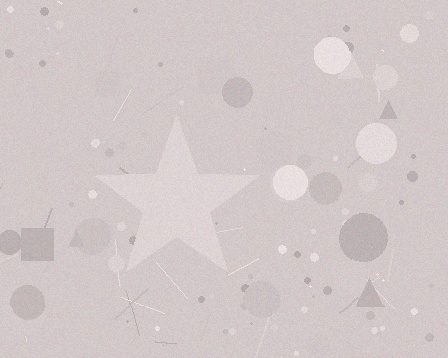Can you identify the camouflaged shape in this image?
The camouflaged shape is a star.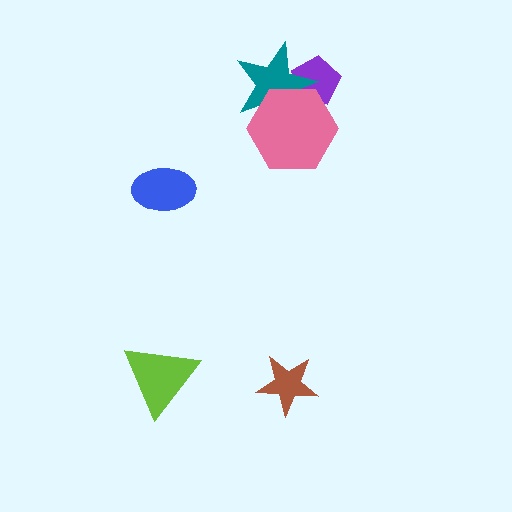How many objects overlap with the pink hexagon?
2 objects overlap with the pink hexagon.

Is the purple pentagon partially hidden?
Yes, it is partially covered by another shape.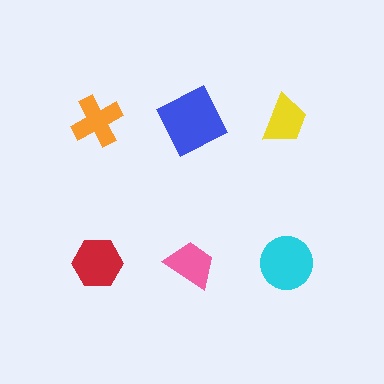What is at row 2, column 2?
A pink trapezoid.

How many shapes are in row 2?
3 shapes.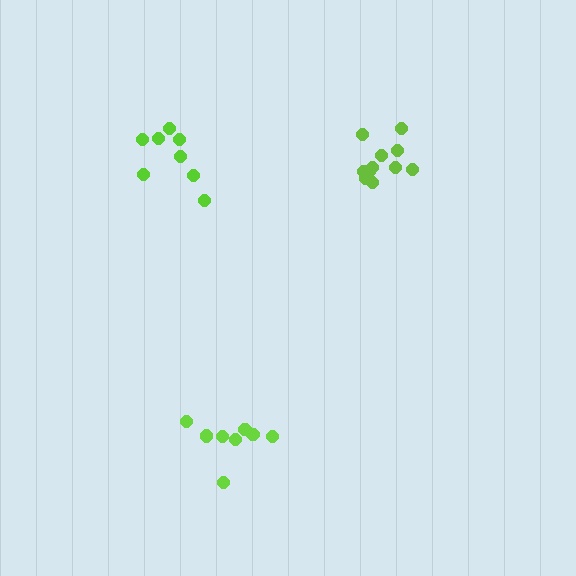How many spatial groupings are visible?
There are 3 spatial groupings.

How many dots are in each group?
Group 1: 11 dots, Group 2: 8 dots, Group 3: 8 dots (27 total).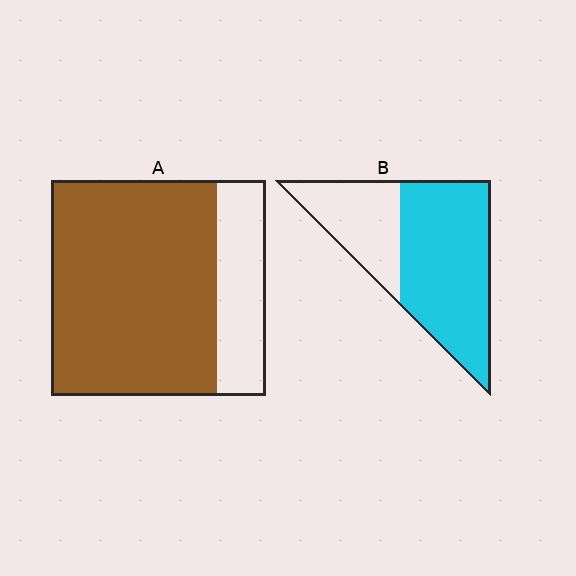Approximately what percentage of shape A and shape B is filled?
A is approximately 75% and B is approximately 65%.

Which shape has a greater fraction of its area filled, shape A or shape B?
Shape A.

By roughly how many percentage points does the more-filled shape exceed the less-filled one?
By roughly 10 percentage points (A over B).